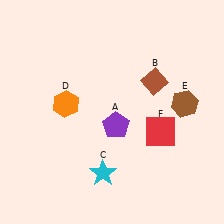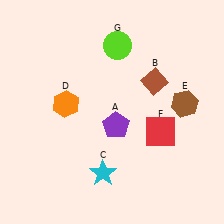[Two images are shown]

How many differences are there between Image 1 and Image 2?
There is 1 difference between the two images.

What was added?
A lime circle (G) was added in Image 2.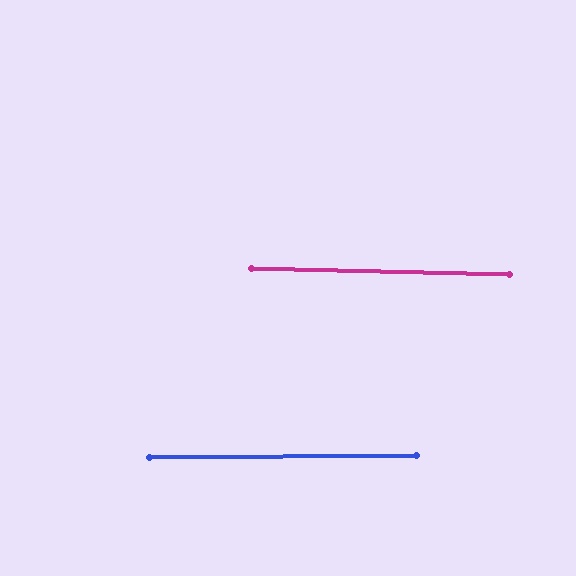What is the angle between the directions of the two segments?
Approximately 2 degrees.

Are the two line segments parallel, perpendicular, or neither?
Parallel — their directions differ by only 1.9°.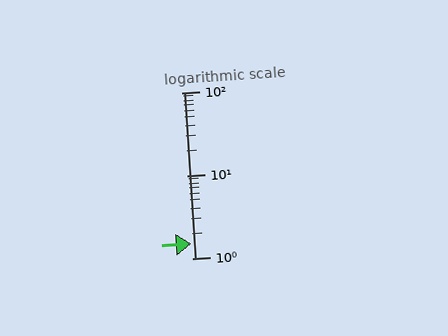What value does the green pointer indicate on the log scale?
The pointer indicates approximately 1.5.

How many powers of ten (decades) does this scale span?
The scale spans 2 decades, from 1 to 100.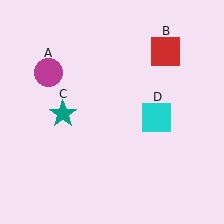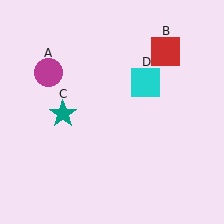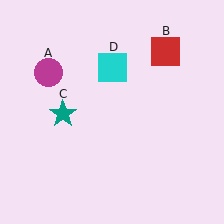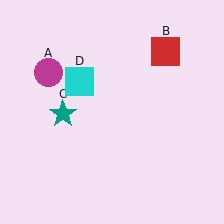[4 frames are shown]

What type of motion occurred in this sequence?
The cyan square (object D) rotated counterclockwise around the center of the scene.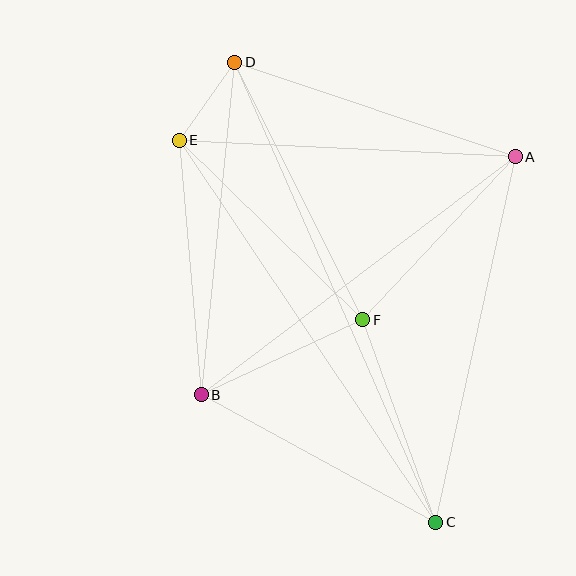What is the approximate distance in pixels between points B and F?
The distance between B and F is approximately 178 pixels.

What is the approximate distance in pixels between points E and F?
The distance between E and F is approximately 257 pixels.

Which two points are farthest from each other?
Points C and D are farthest from each other.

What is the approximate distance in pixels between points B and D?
The distance between B and D is approximately 334 pixels.